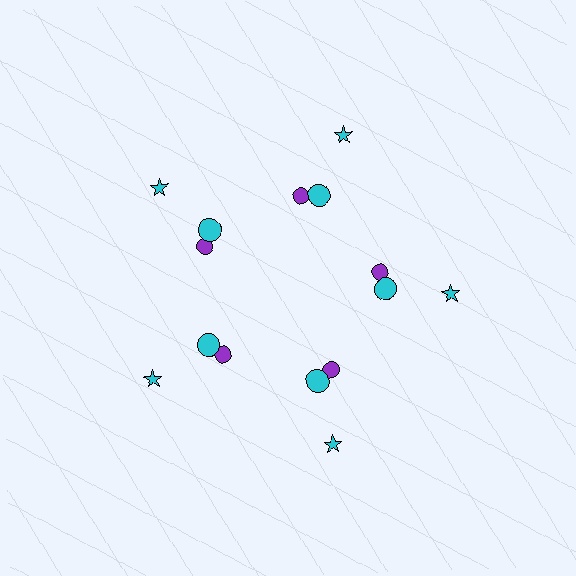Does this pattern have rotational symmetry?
Yes, this pattern has 5-fold rotational symmetry. It looks the same after rotating 72 degrees around the center.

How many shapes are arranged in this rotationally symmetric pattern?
There are 15 shapes, arranged in 5 groups of 3.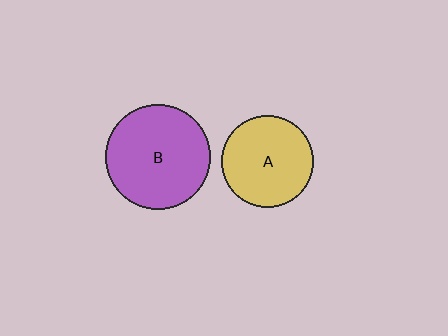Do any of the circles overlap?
No, none of the circles overlap.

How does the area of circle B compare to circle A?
Approximately 1.3 times.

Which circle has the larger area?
Circle B (purple).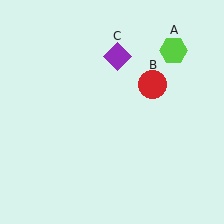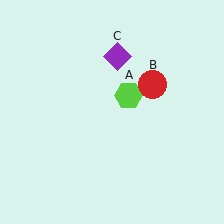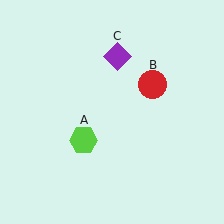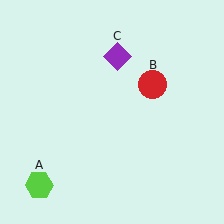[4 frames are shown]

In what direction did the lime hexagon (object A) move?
The lime hexagon (object A) moved down and to the left.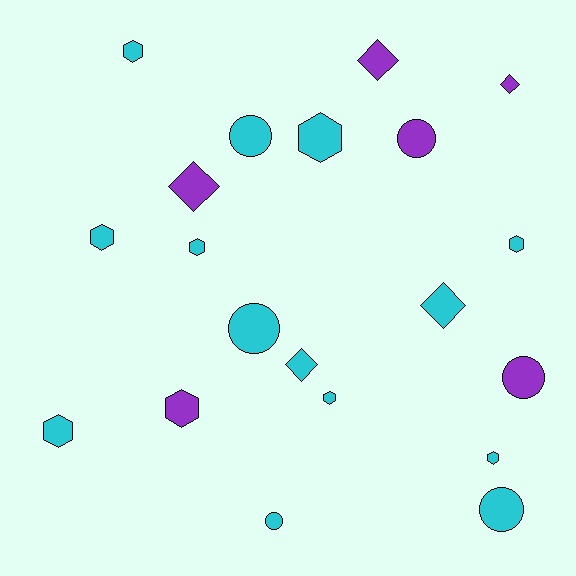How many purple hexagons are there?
There is 1 purple hexagon.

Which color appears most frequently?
Cyan, with 14 objects.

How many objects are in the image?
There are 20 objects.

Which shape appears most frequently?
Hexagon, with 9 objects.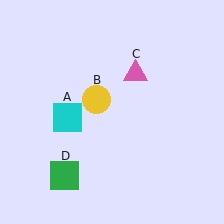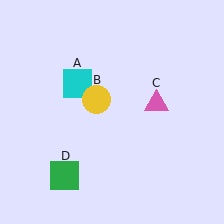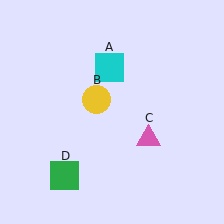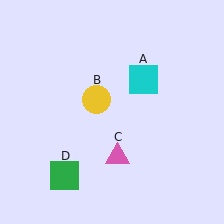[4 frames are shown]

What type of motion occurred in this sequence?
The cyan square (object A), pink triangle (object C) rotated clockwise around the center of the scene.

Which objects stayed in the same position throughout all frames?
Yellow circle (object B) and green square (object D) remained stationary.